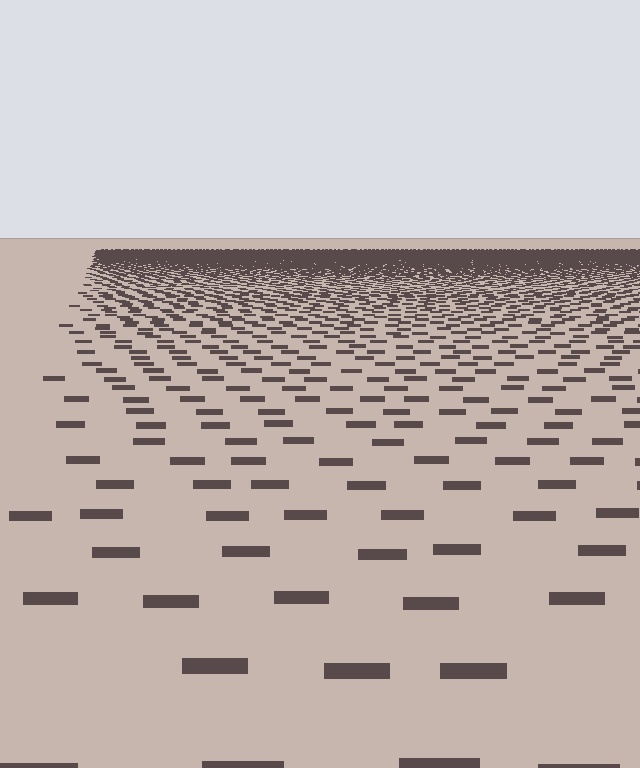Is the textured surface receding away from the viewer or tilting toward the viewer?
The surface is receding away from the viewer. Texture elements get smaller and denser toward the top.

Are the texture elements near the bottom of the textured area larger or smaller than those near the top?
Larger. Near the bottom, elements are closer to the viewer and appear at a bigger on-screen size.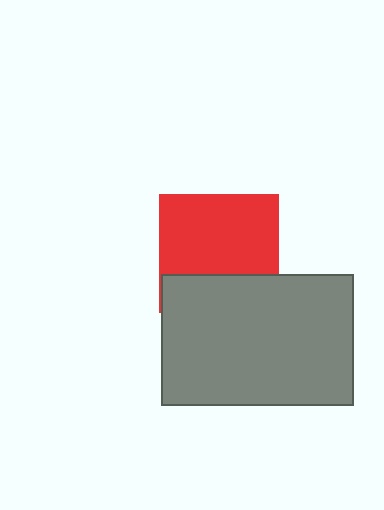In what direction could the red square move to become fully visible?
The red square could move up. That would shift it out from behind the gray rectangle entirely.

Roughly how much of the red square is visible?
Most of it is visible (roughly 67%).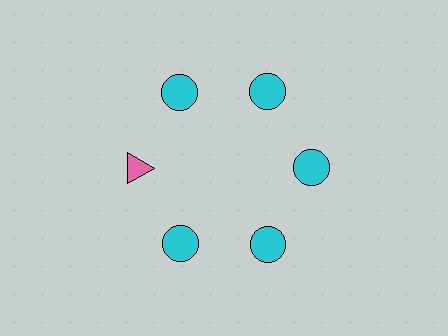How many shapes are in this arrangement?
There are 6 shapes arranged in a ring pattern.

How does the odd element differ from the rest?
It differs in both color (pink instead of cyan) and shape (triangle instead of circle).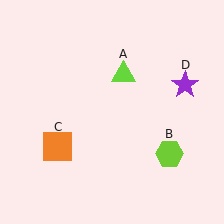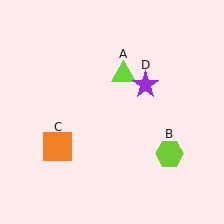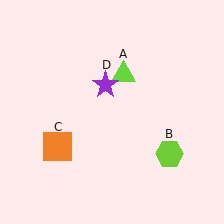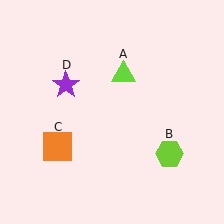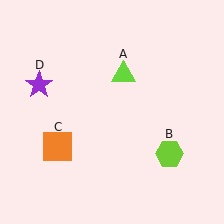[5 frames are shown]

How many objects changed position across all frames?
1 object changed position: purple star (object D).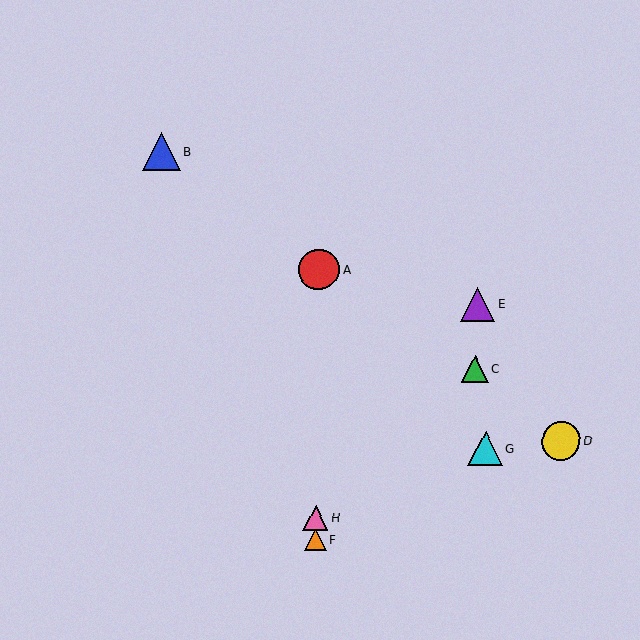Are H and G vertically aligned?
No, H is at x≈316 and G is at x≈486.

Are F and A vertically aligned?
Yes, both are at x≈315.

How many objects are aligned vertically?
3 objects (A, F, H) are aligned vertically.